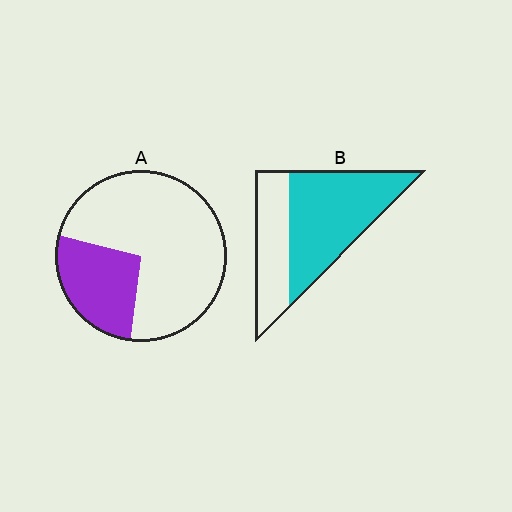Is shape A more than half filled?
No.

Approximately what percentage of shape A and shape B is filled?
A is approximately 25% and B is approximately 65%.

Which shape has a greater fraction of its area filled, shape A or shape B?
Shape B.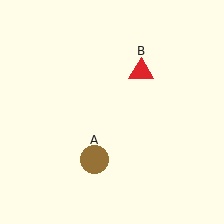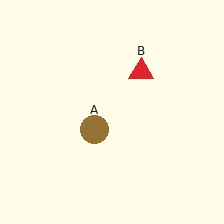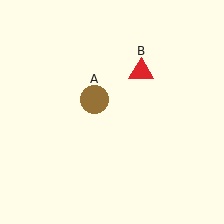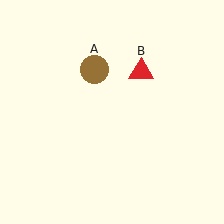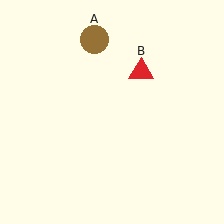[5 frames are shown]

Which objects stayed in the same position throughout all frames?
Red triangle (object B) remained stationary.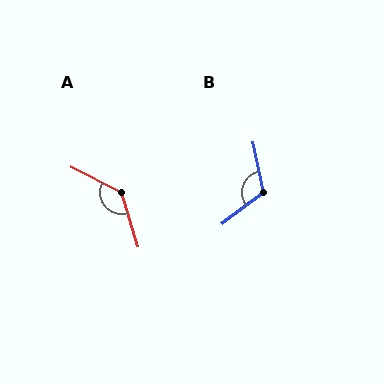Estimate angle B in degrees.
Approximately 115 degrees.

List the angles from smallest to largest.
B (115°), A (134°).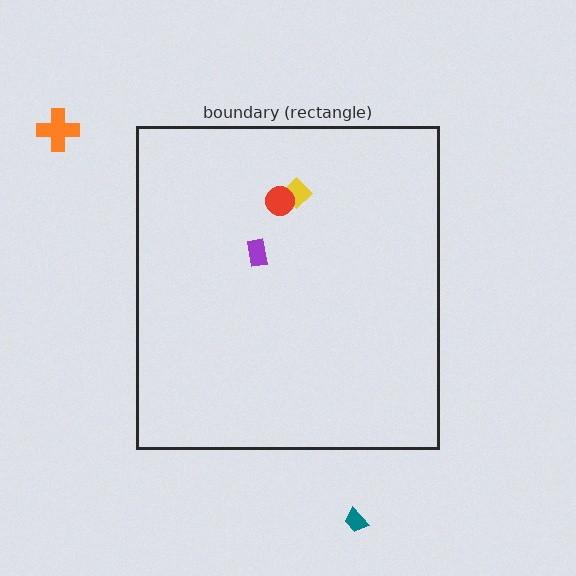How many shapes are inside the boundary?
3 inside, 2 outside.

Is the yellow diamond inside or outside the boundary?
Inside.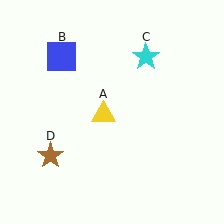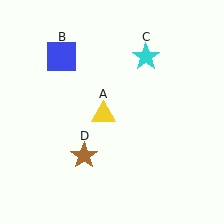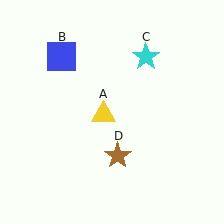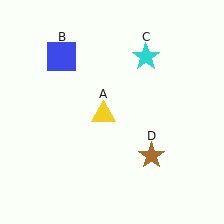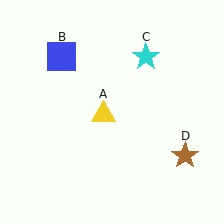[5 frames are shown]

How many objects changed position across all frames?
1 object changed position: brown star (object D).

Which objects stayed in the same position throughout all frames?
Yellow triangle (object A) and blue square (object B) and cyan star (object C) remained stationary.